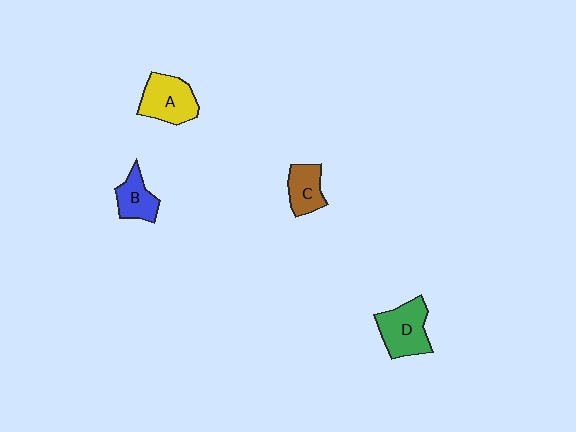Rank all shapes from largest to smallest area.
From largest to smallest: D (green), A (yellow), C (brown), B (blue).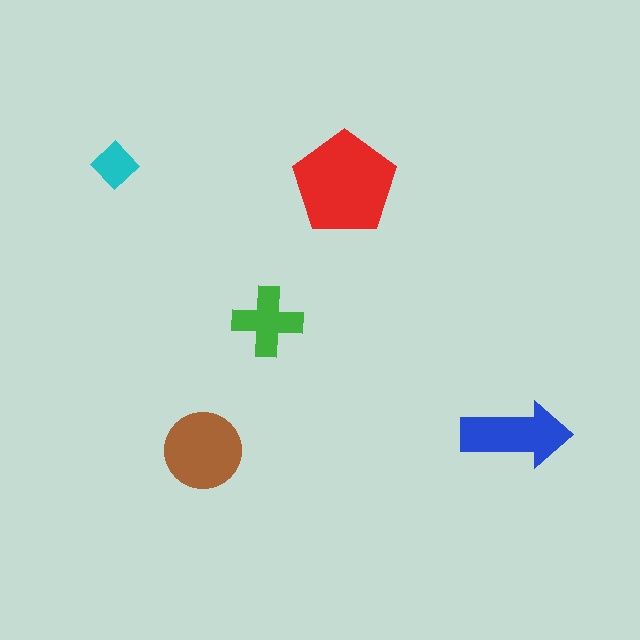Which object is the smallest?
The cyan diamond.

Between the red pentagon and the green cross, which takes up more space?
The red pentagon.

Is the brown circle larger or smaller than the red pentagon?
Smaller.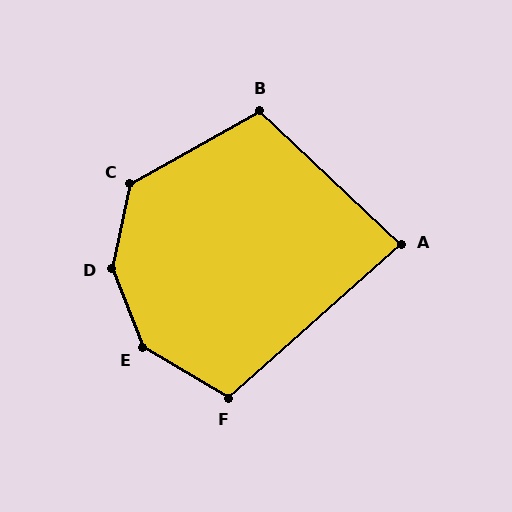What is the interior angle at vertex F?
Approximately 107 degrees (obtuse).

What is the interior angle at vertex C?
Approximately 132 degrees (obtuse).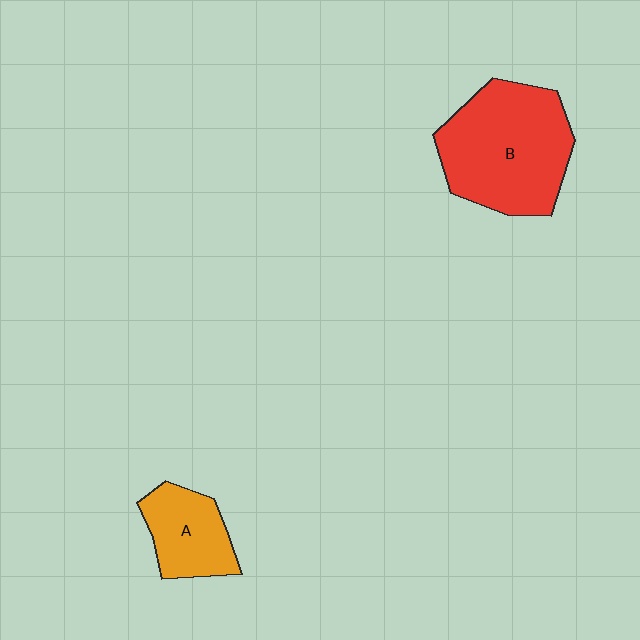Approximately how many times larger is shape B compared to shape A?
Approximately 2.1 times.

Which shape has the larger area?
Shape B (red).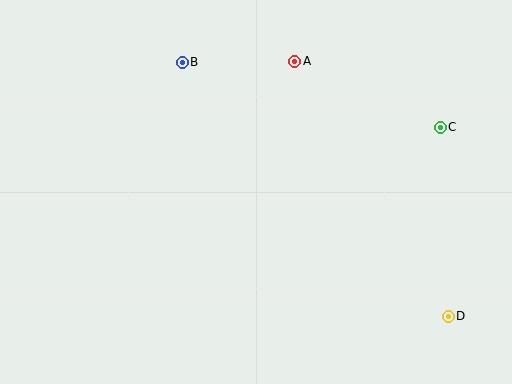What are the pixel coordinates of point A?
Point A is at (295, 61).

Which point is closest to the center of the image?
Point A at (295, 61) is closest to the center.